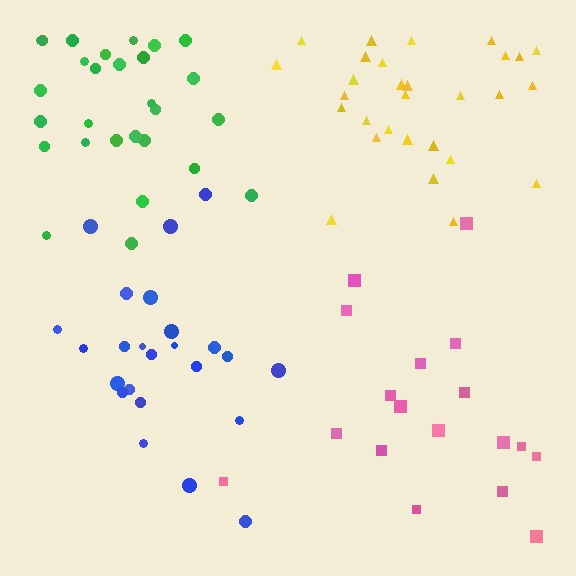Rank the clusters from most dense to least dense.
green, yellow, blue, pink.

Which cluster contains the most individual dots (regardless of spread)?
Yellow (29).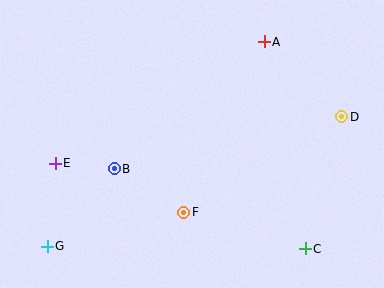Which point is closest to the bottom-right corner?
Point C is closest to the bottom-right corner.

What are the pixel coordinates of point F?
Point F is at (184, 212).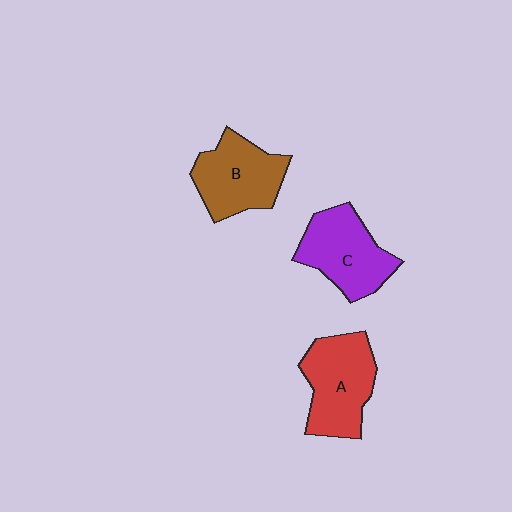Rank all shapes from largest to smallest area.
From largest to smallest: A (red), C (purple), B (brown).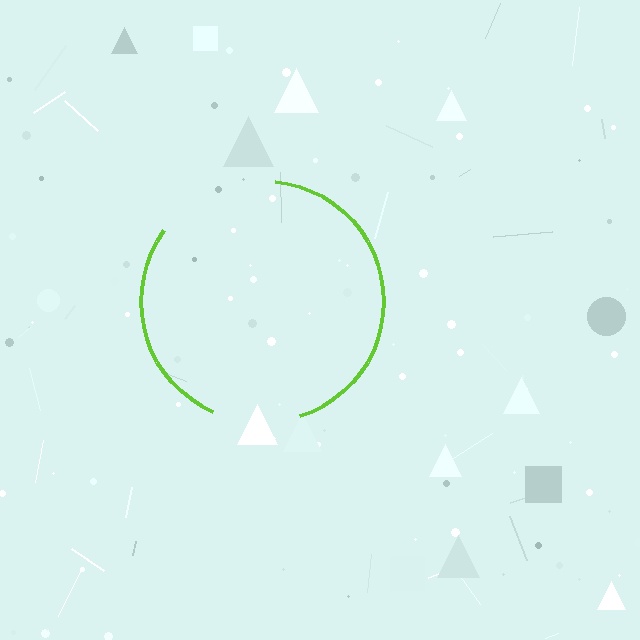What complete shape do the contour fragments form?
The contour fragments form a circle.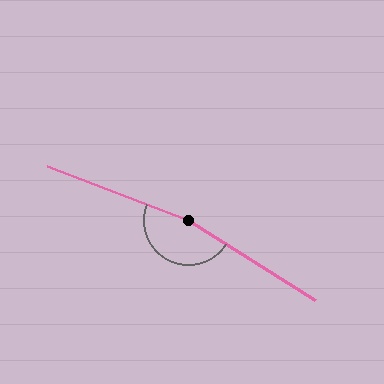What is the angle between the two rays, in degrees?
Approximately 169 degrees.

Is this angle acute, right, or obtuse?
It is obtuse.